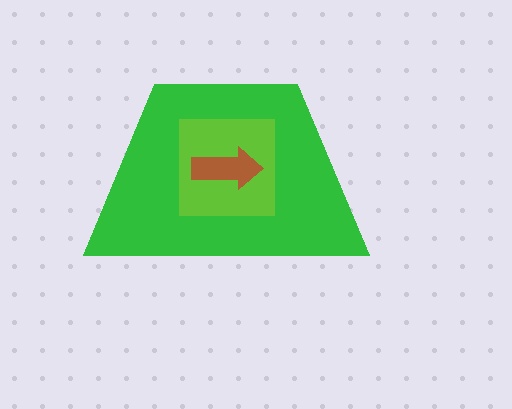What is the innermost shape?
The brown arrow.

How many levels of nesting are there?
3.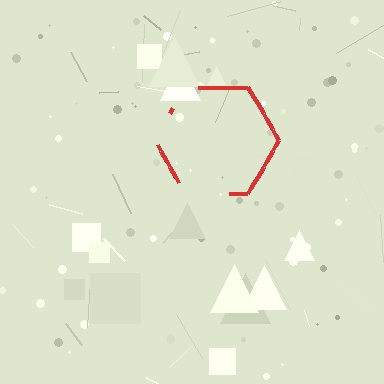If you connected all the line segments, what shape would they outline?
They would outline a hexagon.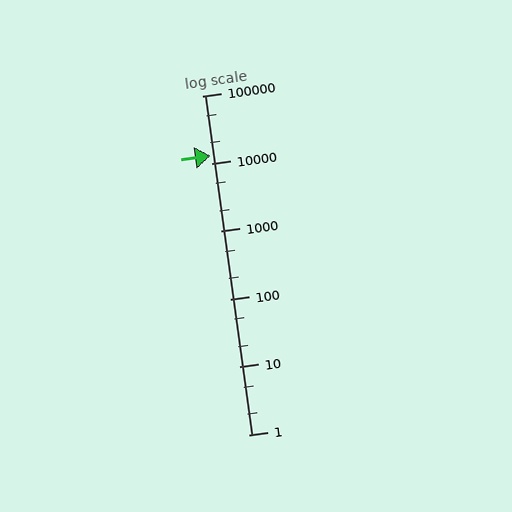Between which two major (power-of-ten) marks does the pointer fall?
The pointer is between 10000 and 100000.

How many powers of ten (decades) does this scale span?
The scale spans 5 decades, from 1 to 100000.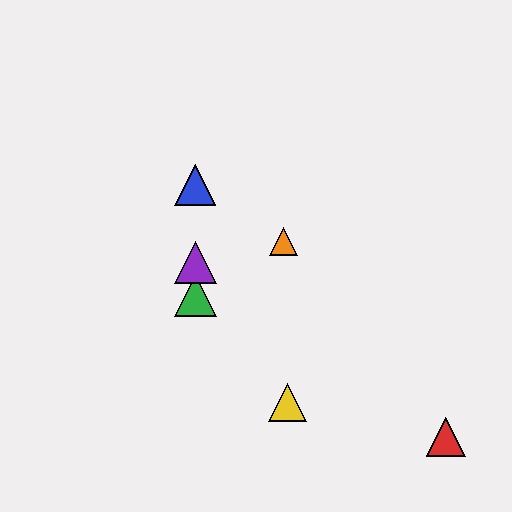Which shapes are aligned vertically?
The blue triangle, the green triangle, the purple triangle are aligned vertically.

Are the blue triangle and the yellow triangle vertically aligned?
No, the blue triangle is at x≈195 and the yellow triangle is at x≈288.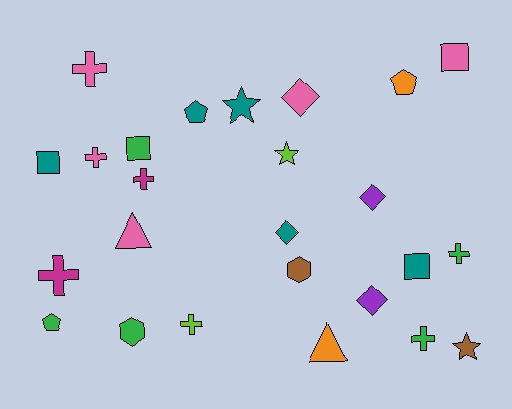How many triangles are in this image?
There are 2 triangles.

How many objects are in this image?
There are 25 objects.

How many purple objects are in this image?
There are 2 purple objects.